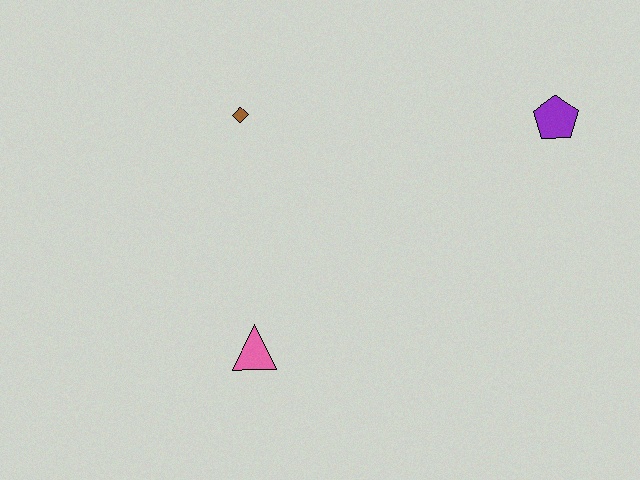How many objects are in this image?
There are 3 objects.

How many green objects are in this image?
There are no green objects.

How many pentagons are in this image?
There is 1 pentagon.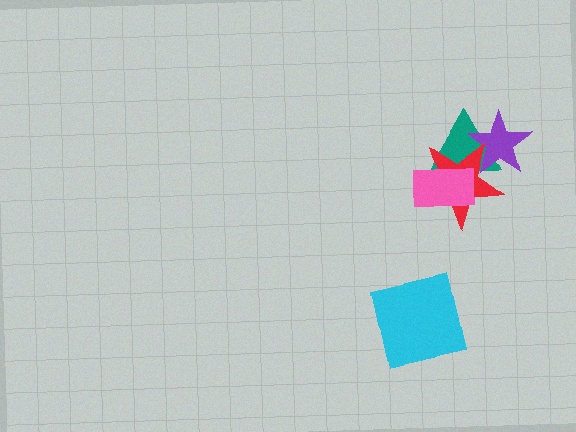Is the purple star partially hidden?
Yes, it is partially covered by another shape.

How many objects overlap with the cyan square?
0 objects overlap with the cyan square.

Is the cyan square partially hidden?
No, no other shape covers it.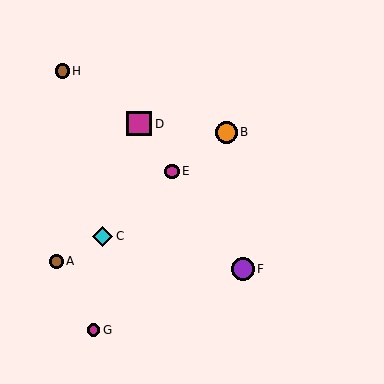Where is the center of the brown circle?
The center of the brown circle is at (57, 261).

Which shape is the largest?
The magenta square (labeled D) is the largest.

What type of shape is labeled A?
Shape A is a brown circle.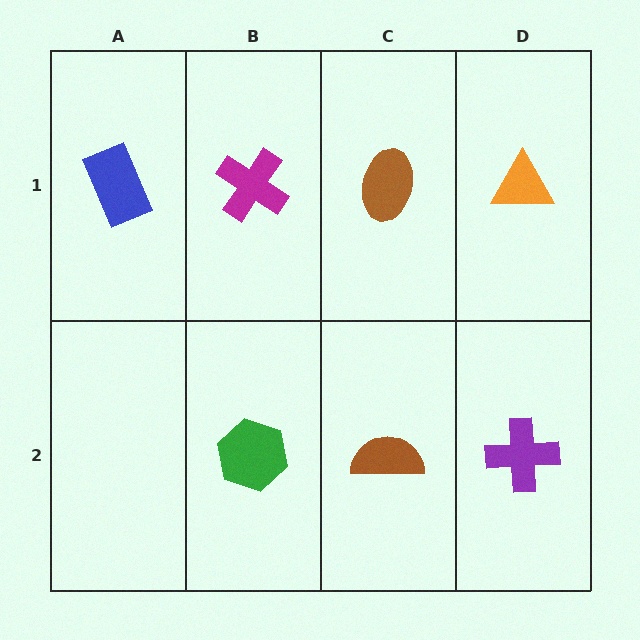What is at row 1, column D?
An orange triangle.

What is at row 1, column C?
A brown ellipse.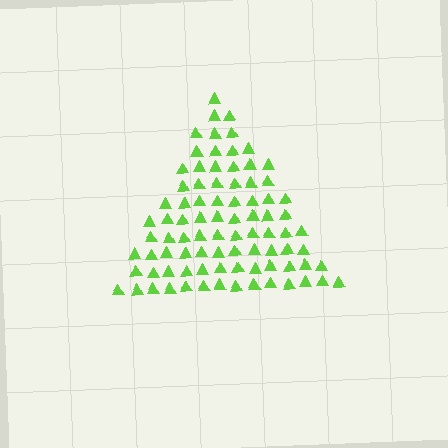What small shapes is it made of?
It is made of small triangles.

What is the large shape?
The large shape is a triangle.